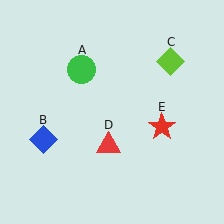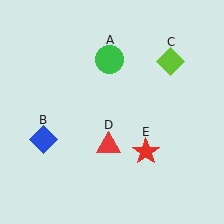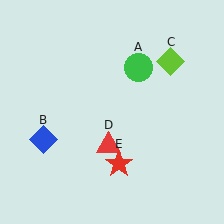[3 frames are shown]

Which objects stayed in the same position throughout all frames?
Blue diamond (object B) and lime diamond (object C) and red triangle (object D) remained stationary.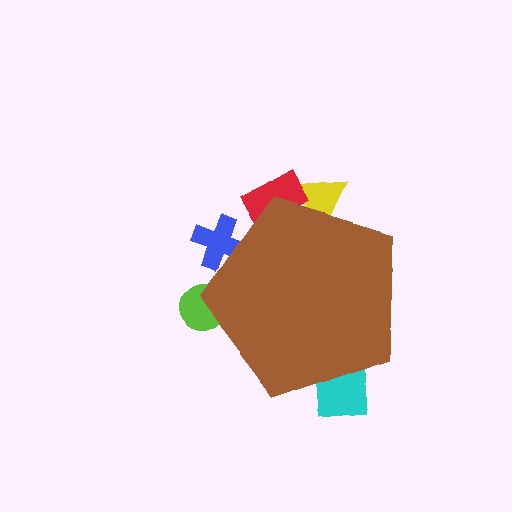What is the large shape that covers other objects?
A brown pentagon.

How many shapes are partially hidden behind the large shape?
5 shapes are partially hidden.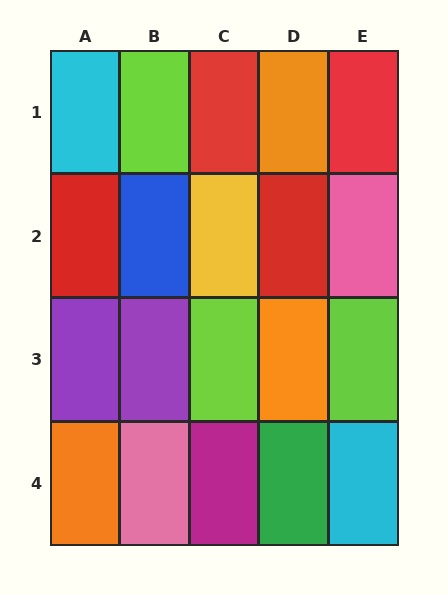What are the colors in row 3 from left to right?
Purple, purple, lime, orange, lime.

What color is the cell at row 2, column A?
Red.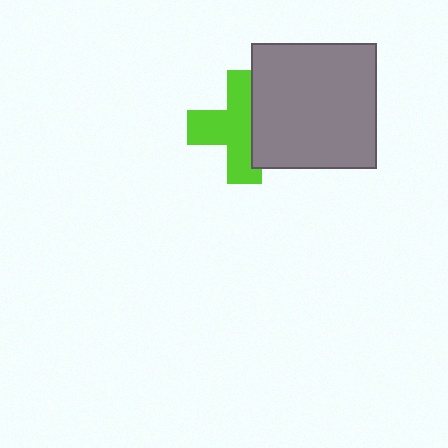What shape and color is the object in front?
The object in front is a gray square.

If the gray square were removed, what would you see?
You would see the complete lime cross.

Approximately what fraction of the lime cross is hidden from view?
Roughly 36% of the lime cross is hidden behind the gray square.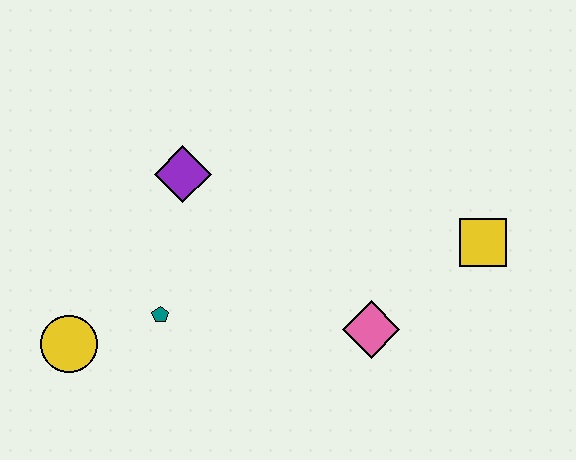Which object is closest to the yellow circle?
The teal pentagon is closest to the yellow circle.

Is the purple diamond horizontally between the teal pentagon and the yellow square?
Yes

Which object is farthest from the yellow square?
The yellow circle is farthest from the yellow square.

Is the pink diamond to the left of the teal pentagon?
No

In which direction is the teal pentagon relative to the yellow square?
The teal pentagon is to the left of the yellow square.